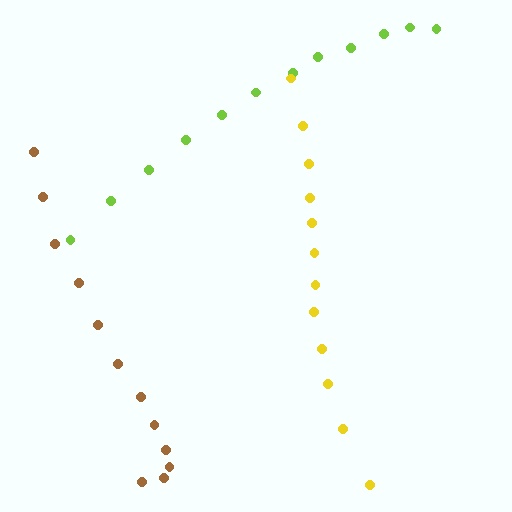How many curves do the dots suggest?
There are 3 distinct paths.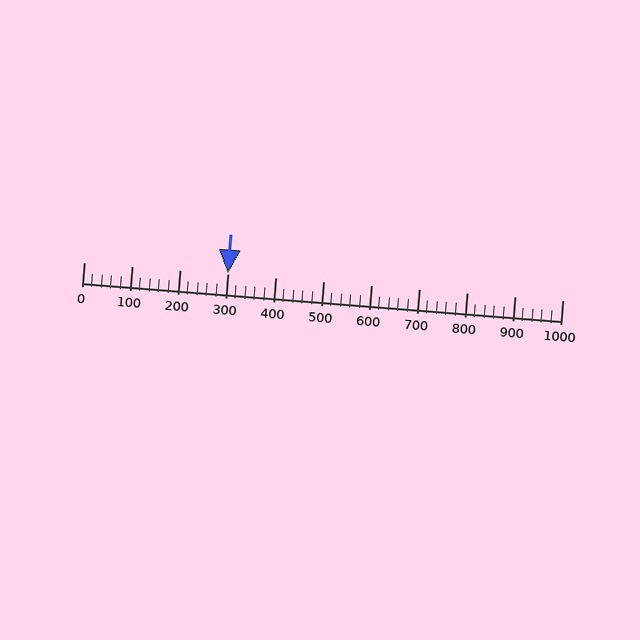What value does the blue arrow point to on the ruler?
The blue arrow points to approximately 300.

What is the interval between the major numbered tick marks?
The major tick marks are spaced 100 units apart.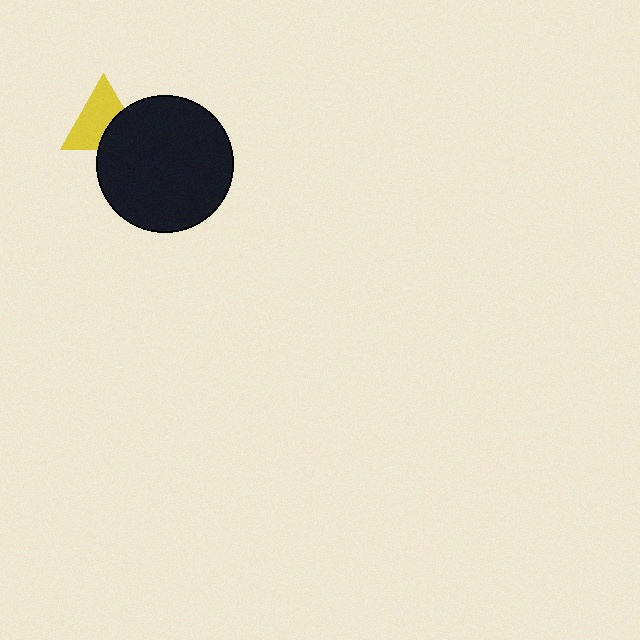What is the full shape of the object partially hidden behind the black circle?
The partially hidden object is a yellow triangle.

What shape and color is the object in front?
The object in front is a black circle.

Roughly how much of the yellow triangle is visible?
Most of it is visible (roughly 65%).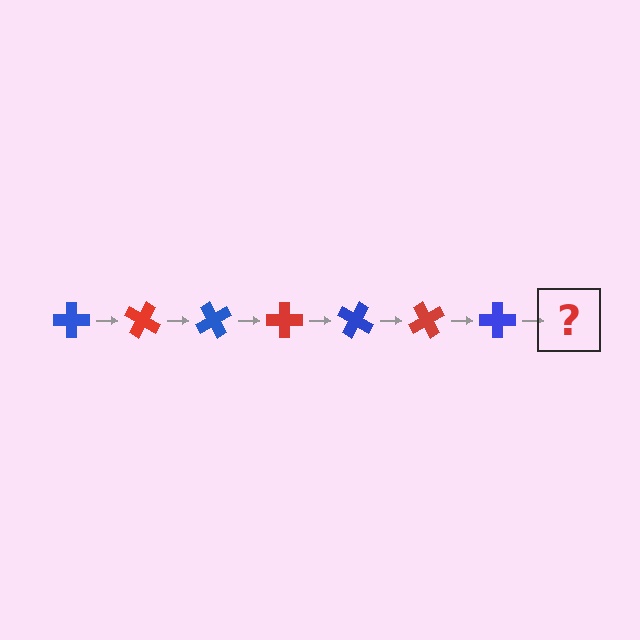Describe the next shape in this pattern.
It should be a red cross, rotated 210 degrees from the start.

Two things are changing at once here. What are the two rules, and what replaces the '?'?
The two rules are that it rotates 30 degrees each step and the color cycles through blue and red. The '?' should be a red cross, rotated 210 degrees from the start.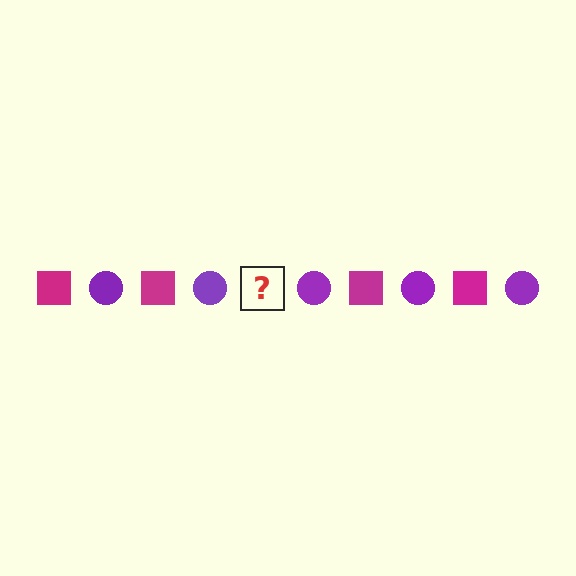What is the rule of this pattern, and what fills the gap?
The rule is that the pattern alternates between magenta square and purple circle. The gap should be filled with a magenta square.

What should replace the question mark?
The question mark should be replaced with a magenta square.